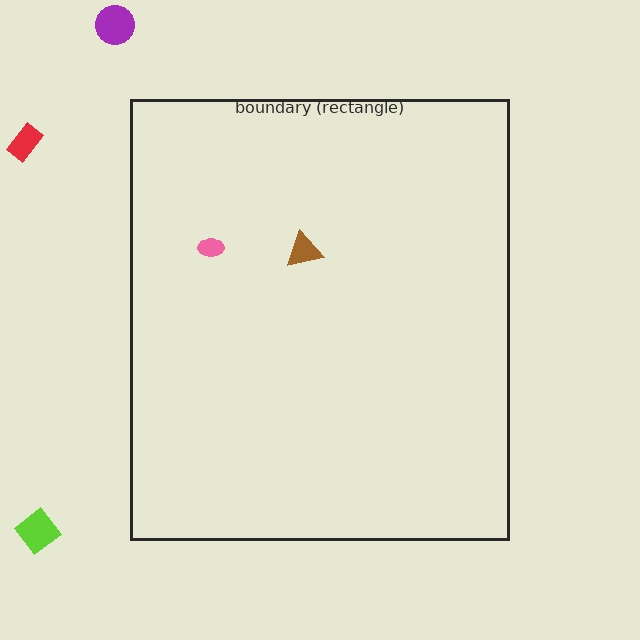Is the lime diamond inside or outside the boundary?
Outside.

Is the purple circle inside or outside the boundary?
Outside.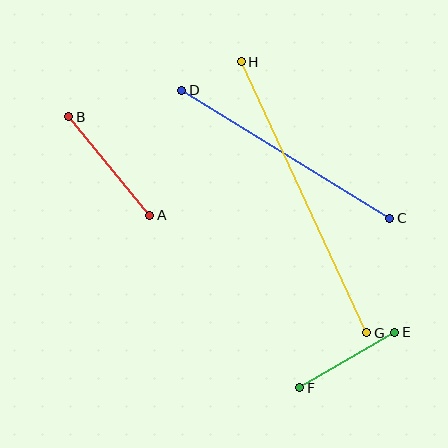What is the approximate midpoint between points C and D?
The midpoint is at approximately (286, 154) pixels.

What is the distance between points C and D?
The distance is approximately 245 pixels.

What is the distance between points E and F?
The distance is approximately 110 pixels.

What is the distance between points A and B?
The distance is approximately 128 pixels.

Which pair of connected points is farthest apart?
Points G and H are farthest apart.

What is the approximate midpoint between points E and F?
The midpoint is at approximately (347, 360) pixels.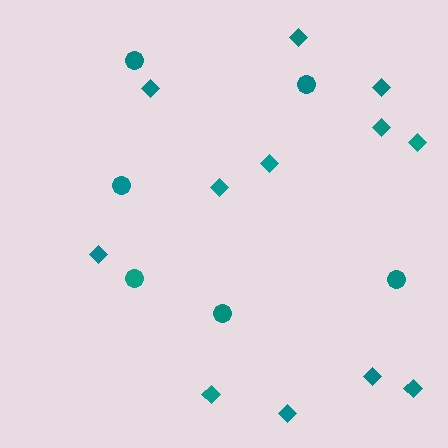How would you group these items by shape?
There are 2 groups: one group of diamonds (12) and one group of circles (6).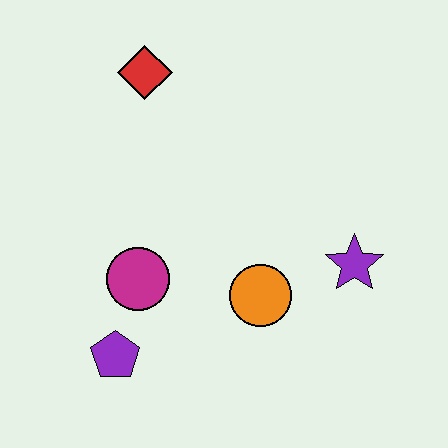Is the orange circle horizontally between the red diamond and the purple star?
Yes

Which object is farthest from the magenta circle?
The purple star is farthest from the magenta circle.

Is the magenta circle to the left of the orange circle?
Yes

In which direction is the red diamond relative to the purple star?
The red diamond is to the left of the purple star.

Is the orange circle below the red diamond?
Yes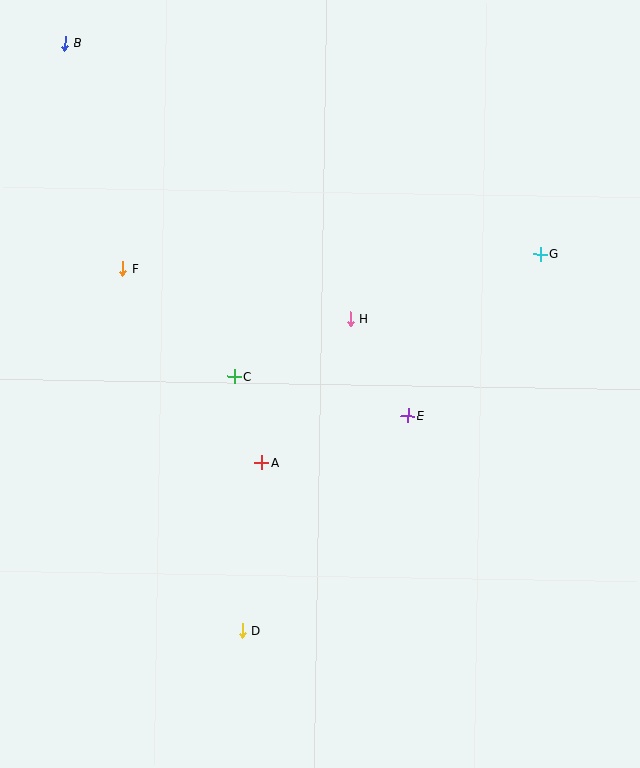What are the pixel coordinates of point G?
Point G is at (540, 254).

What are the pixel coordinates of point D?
Point D is at (242, 630).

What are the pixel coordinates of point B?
Point B is at (65, 43).